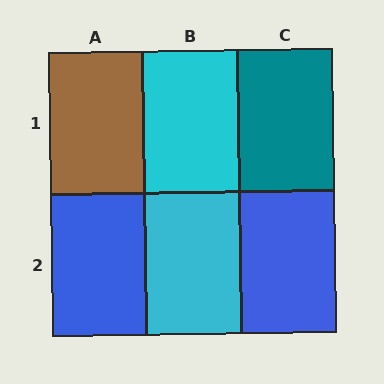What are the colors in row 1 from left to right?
Brown, cyan, teal.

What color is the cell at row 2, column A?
Blue.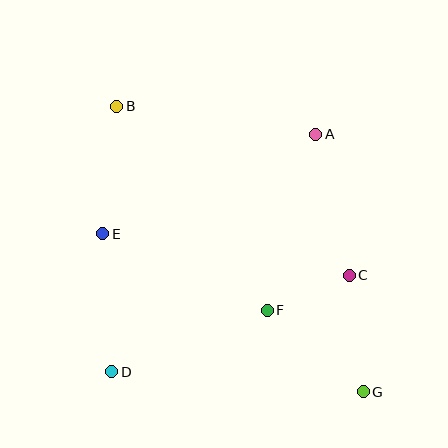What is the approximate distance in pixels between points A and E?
The distance between A and E is approximately 235 pixels.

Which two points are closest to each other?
Points C and F are closest to each other.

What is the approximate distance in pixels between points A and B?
The distance between A and B is approximately 201 pixels.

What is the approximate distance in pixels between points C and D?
The distance between C and D is approximately 256 pixels.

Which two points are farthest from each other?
Points B and G are farthest from each other.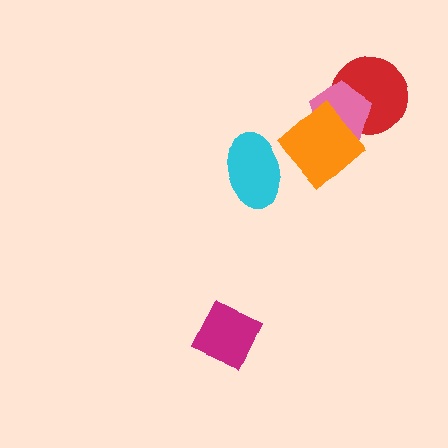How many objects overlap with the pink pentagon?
2 objects overlap with the pink pentagon.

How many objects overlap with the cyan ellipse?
0 objects overlap with the cyan ellipse.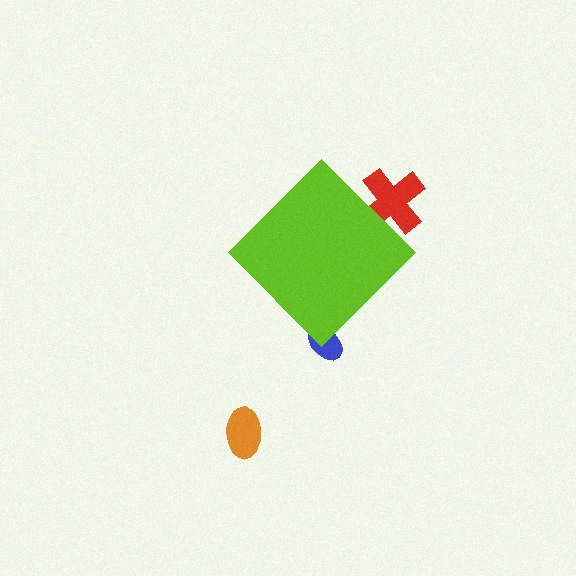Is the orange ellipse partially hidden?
No, the orange ellipse is fully visible.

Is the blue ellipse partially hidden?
Yes, the blue ellipse is partially hidden behind the lime diamond.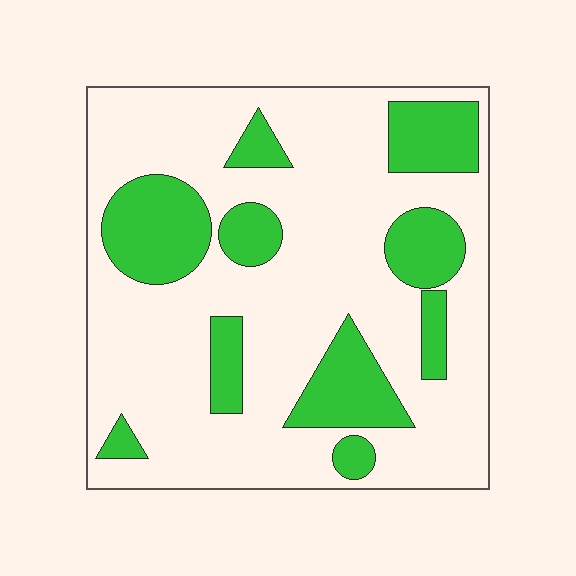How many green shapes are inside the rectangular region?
10.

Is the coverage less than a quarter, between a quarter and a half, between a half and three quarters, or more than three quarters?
Between a quarter and a half.